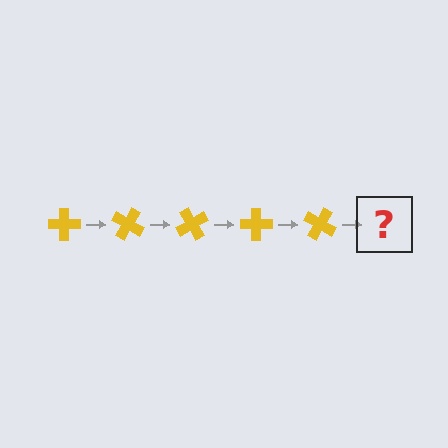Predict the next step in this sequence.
The next step is a yellow cross rotated 150 degrees.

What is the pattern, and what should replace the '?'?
The pattern is that the cross rotates 30 degrees each step. The '?' should be a yellow cross rotated 150 degrees.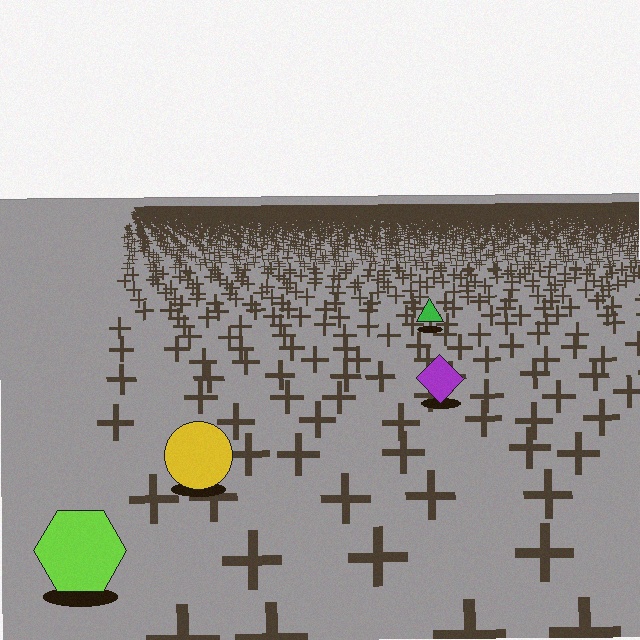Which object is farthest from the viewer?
The green triangle is farthest from the viewer. It appears smaller and the ground texture around it is denser.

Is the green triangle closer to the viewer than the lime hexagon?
No. The lime hexagon is closer — you can tell from the texture gradient: the ground texture is coarser near it.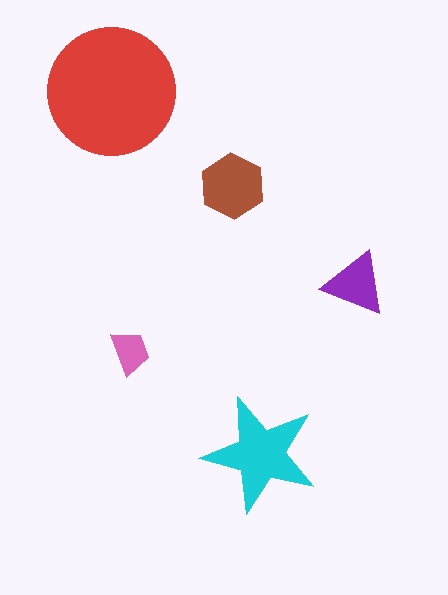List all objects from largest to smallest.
The red circle, the cyan star, the brown hexagon, the purple triangle, the pink trapezoid.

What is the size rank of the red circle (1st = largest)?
1st.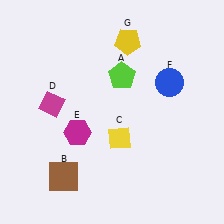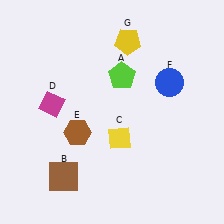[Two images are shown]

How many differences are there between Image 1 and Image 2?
There is 1 difference between the two images.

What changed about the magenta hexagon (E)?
In Image 1, E is magenta. In Image 2, it changed to brown.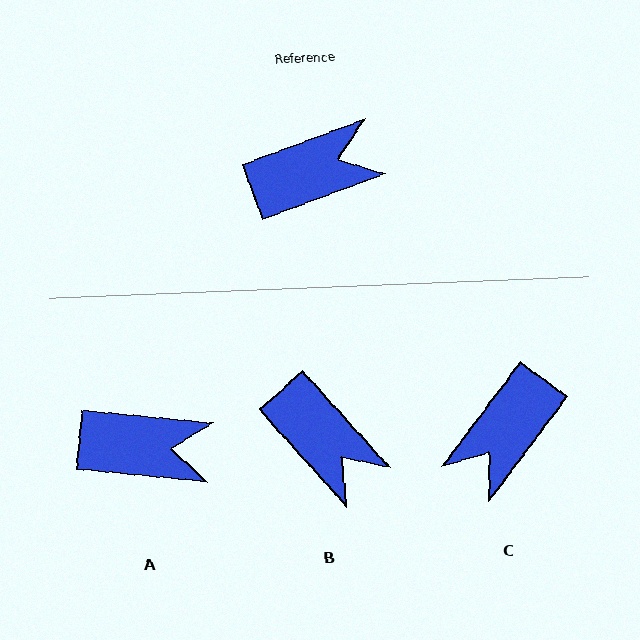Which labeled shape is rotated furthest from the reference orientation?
C, about 147 degrees away.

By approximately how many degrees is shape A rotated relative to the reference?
Approximately 26 degrees clockwise.